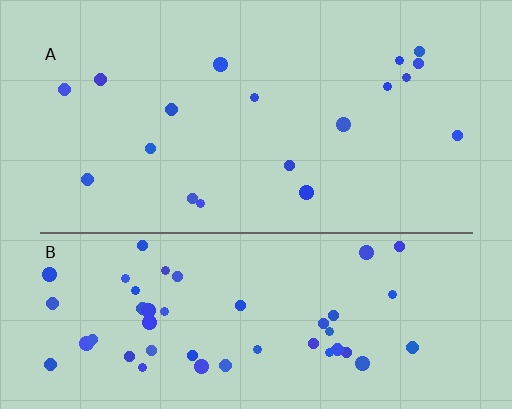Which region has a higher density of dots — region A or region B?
B (the bottom).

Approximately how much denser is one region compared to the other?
Approximately 2.9× — region B over region A.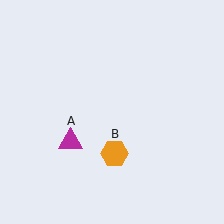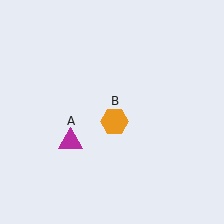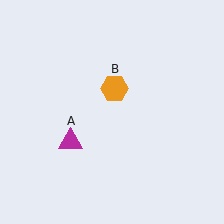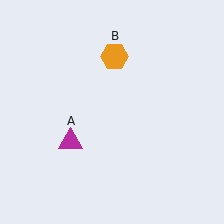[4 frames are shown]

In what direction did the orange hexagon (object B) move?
The orange hexagon (object B) moved up.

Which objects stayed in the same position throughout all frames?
Magenta triangle (object A) remained stationary.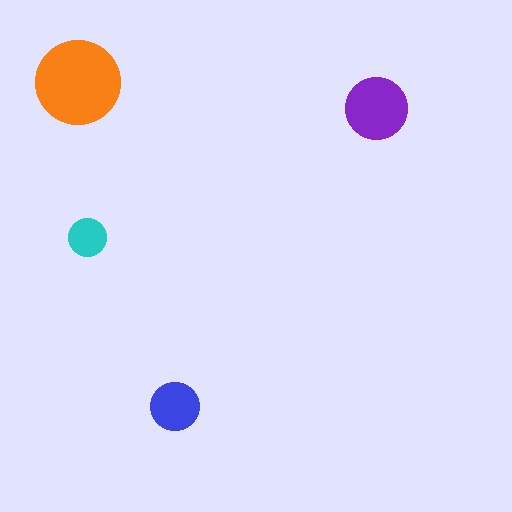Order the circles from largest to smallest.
the orange one, the purple one, the blue one, the cyan one.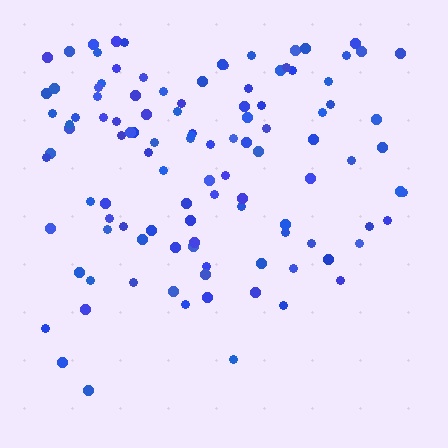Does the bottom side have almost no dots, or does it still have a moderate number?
Still a moderate number, just noticeably fewer than the top.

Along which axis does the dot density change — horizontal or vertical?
Vertical.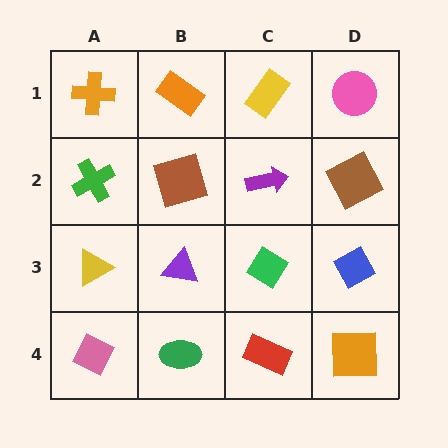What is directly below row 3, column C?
A red rectangle.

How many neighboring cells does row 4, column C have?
3.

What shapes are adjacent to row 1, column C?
A purple arrow (row 2, column C), an orange rectangle (row 1, column B), a pink circle (row 1, column D).